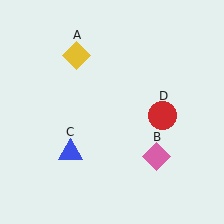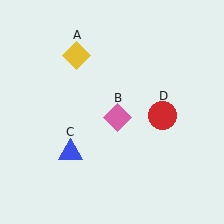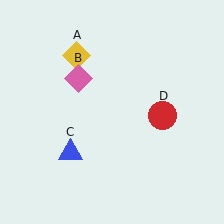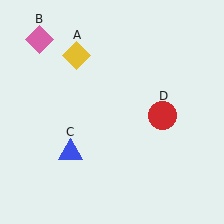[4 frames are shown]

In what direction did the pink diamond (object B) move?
The pink diamond (object B) moved up and to the left.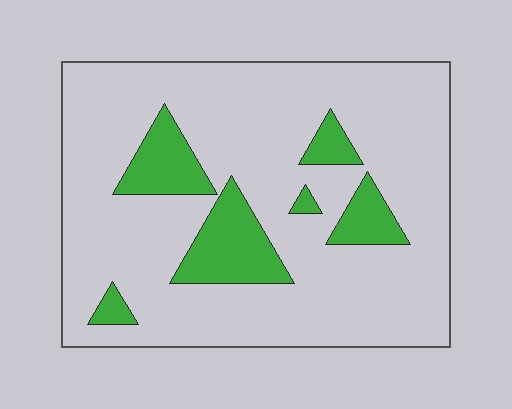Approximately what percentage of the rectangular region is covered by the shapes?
Approximately 15%.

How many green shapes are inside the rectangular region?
6.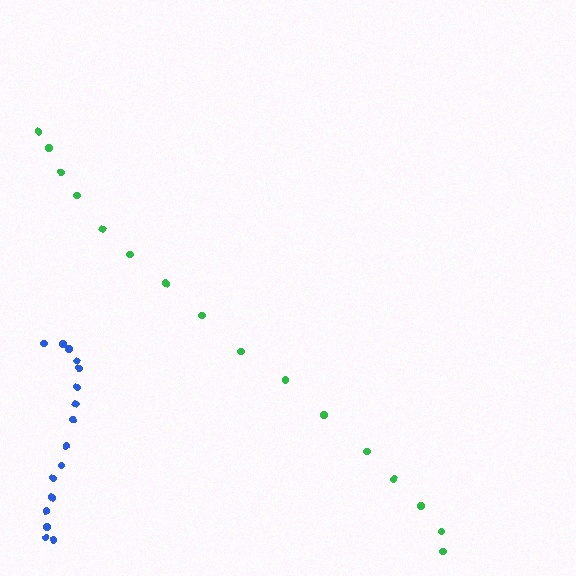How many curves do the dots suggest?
There are 2 distinct paths.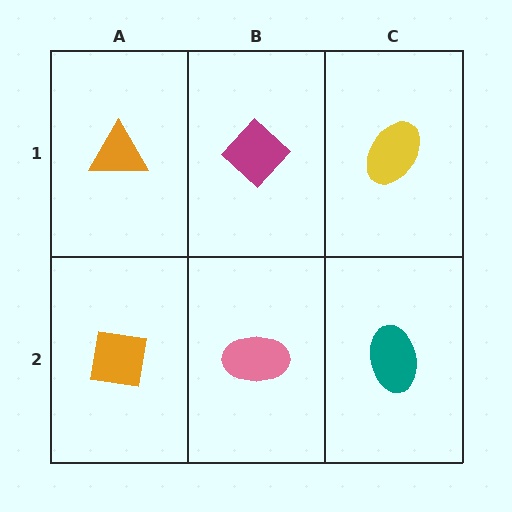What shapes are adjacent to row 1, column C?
A teal ellipse (row 2, column C), a magenta diamond (row 1, column B).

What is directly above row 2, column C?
A yellow ellipse.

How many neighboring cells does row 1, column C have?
2.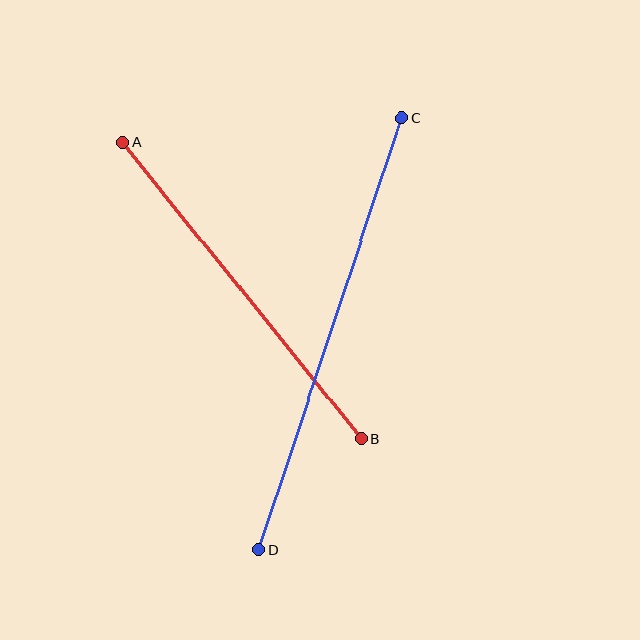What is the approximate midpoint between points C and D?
The midpoint is at approximately (331, 334) pixels.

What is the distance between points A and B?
The distance is approximately 380 pixels.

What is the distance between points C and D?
The distance is approximately 455 pixels.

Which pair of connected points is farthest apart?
Points C and D are farthest apart.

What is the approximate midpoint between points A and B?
The midpoint is at approximately (242, 291) pixels.